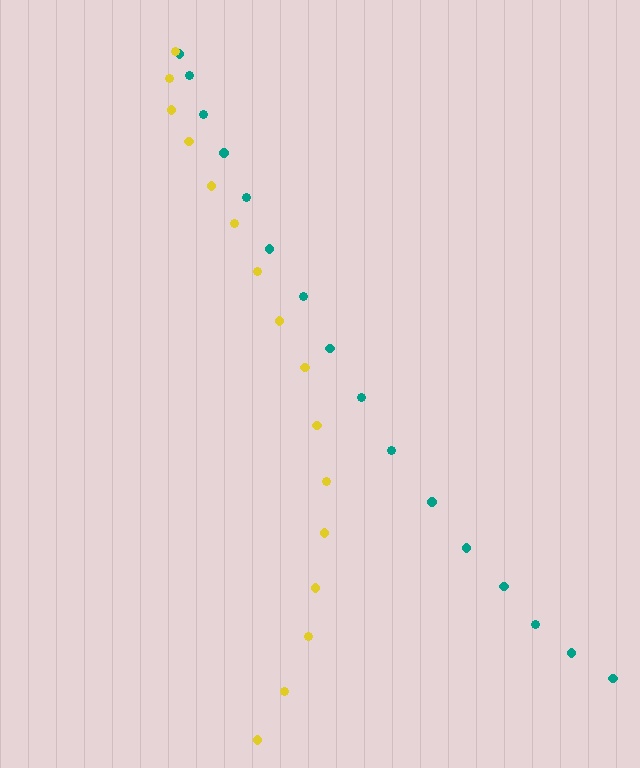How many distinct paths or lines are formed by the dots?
There are 2 distinct paths.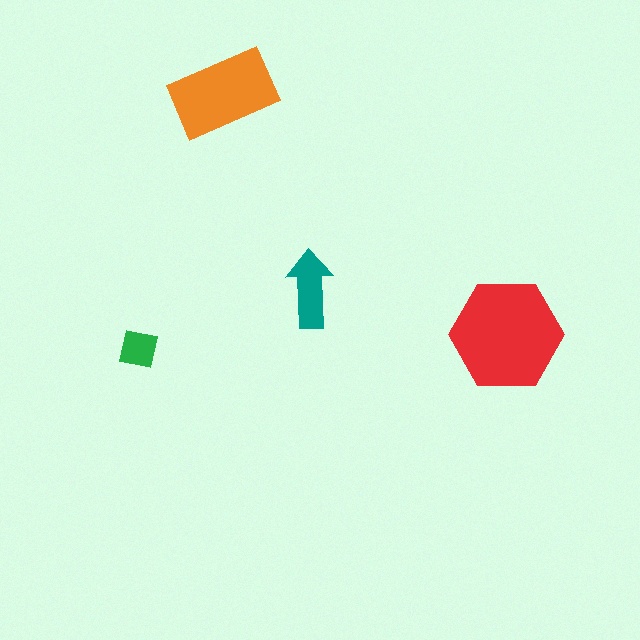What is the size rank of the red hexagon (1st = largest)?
1st.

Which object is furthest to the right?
The red hexagon is rightmost.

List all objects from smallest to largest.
The green square, the teal arrow, the orange rectangle, the red hexagon.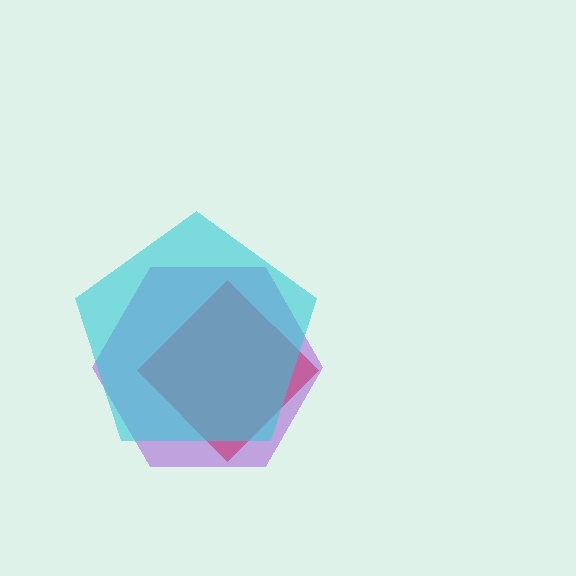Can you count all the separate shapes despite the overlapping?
Yes, there are 3 separate shapes.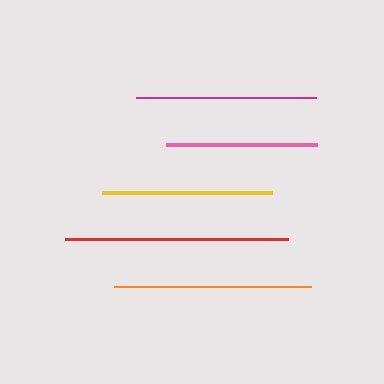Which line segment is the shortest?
The pink line is the shortest at approximately 152 pixels.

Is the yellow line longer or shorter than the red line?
The red line is longer than the yellow line.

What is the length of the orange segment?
The orange segment is approximately 197 pixels long.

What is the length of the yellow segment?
The yellow segment is approximately 169 pixels long.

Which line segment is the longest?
The red line is the longest at approximately 222 pixels.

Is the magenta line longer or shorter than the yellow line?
The magenta line is longer than the yellow line.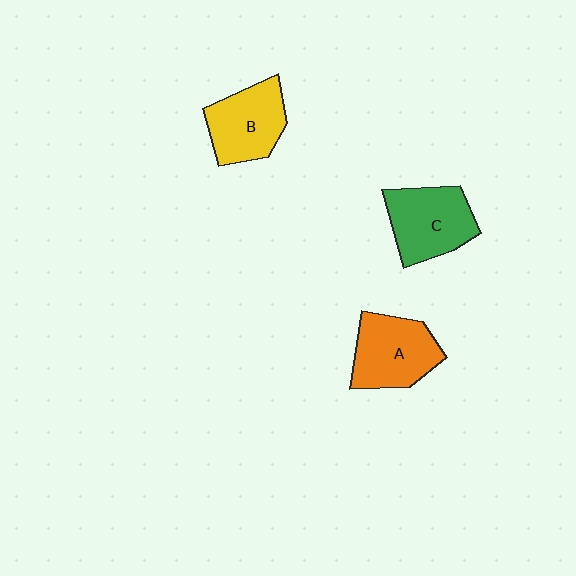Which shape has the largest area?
Shape C (green).